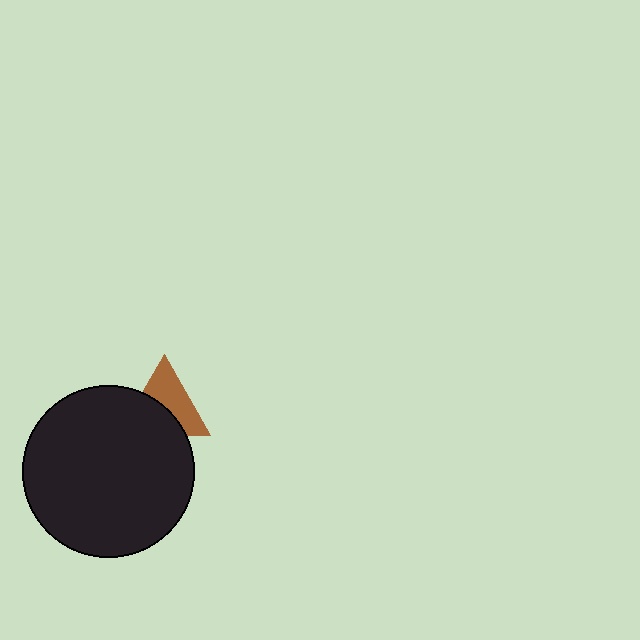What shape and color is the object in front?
The object in front is a black circle.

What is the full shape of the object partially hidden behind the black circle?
The partially hidden object is a brown triangle.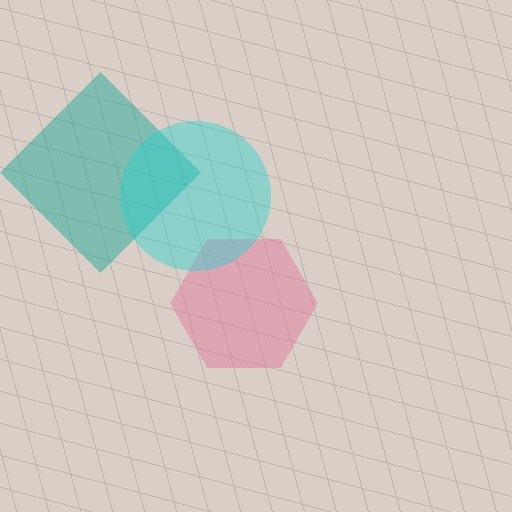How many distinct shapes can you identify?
There are 3 distinct shapes: a pink hexagon, a teal diamond, a cyan circle.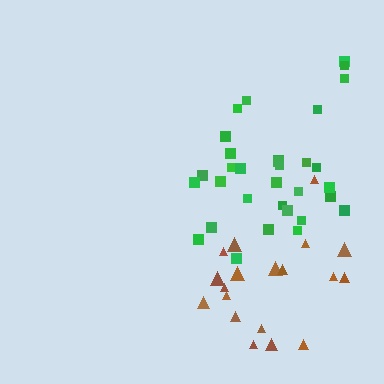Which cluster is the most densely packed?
Green.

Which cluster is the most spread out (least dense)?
Brown.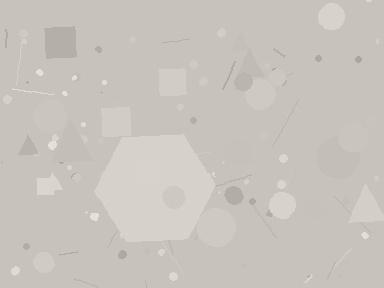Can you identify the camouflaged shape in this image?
The camouflaged shape is a hexagon.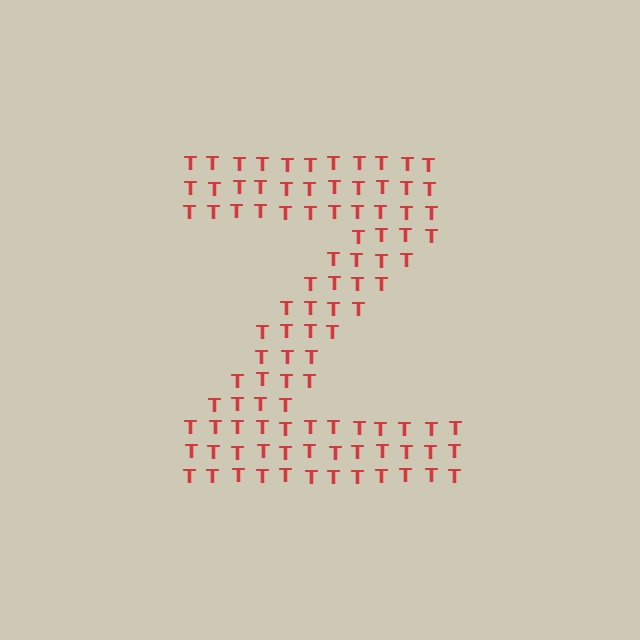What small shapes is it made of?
It is made of small letter T's.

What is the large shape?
The large shape is the letter Z.